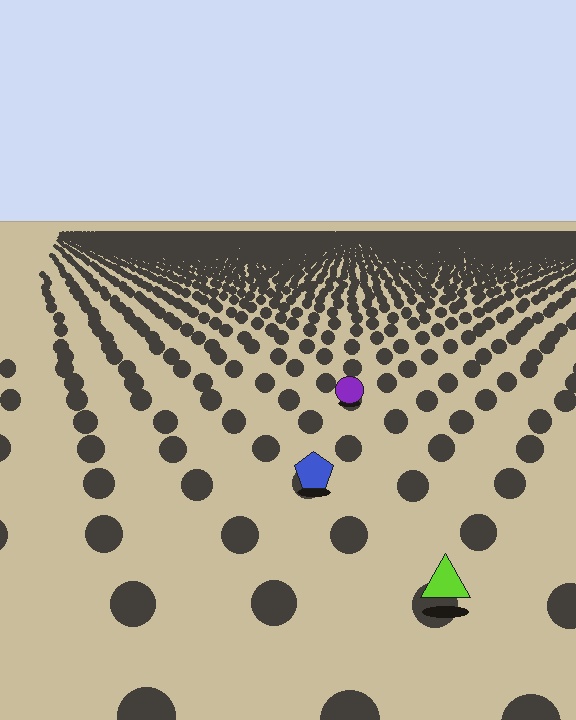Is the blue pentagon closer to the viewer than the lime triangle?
No. The lime triangle is closer — you can tell from the texture gradient: the ground texture is coarser near it.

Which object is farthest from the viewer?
The purple circle is farthest from the viewer. It appears smaller and the ground texture around it is denser.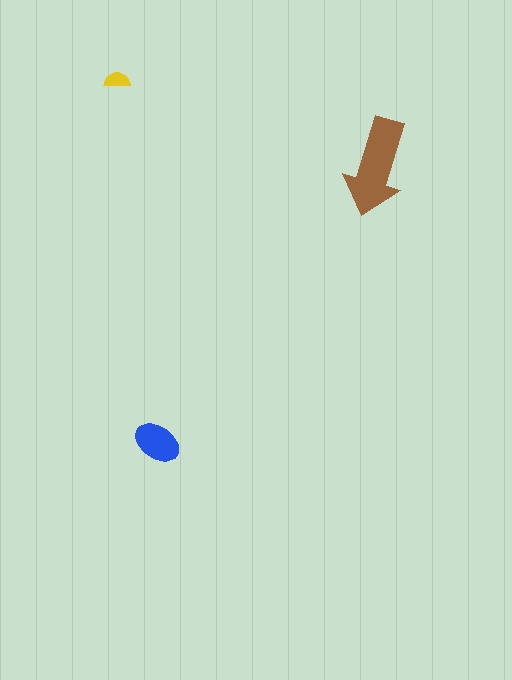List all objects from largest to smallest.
The brown arrow, the blue ellipse, the yellow semicircle.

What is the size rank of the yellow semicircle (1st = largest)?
3rd.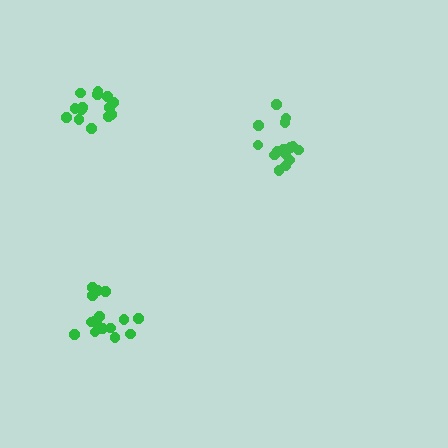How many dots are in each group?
Group 1: 16 dots, Group 2: 15 dots, Group 3: 14 dots (45 total).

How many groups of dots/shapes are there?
There are 3 groups.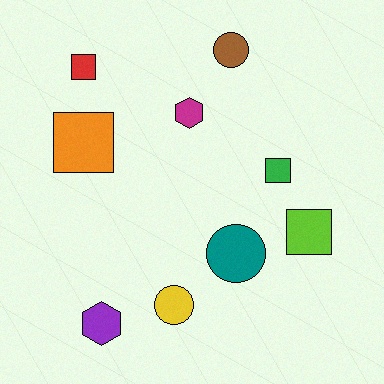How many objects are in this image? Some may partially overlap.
There are 9 objects.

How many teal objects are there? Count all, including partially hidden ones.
There is 1 teal object.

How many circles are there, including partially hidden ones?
There are 3 circles.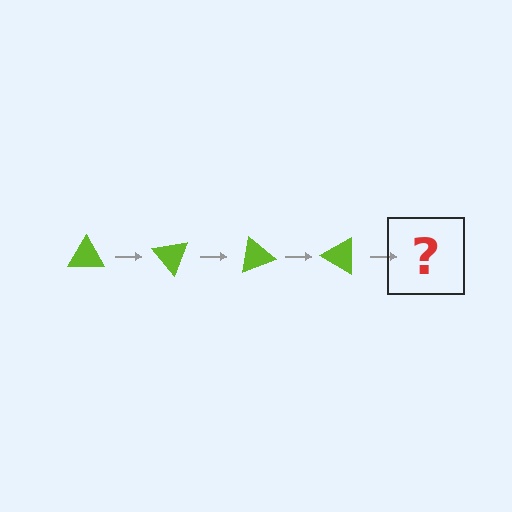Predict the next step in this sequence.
The next step is a lime triangle rotated 200 degrees.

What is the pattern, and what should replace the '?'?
The pattern is that the triangle rotates 50 degrees each step. The '?' should be a lime triangle rotated 200 degrees.